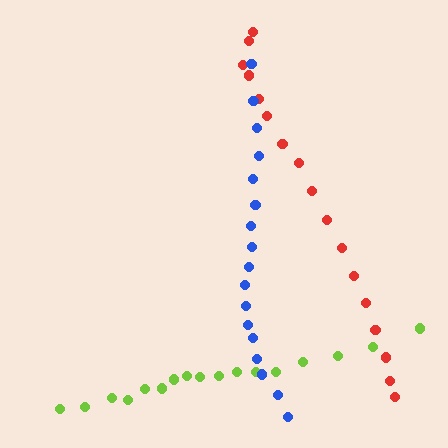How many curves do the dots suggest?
There are 3 distinct paths.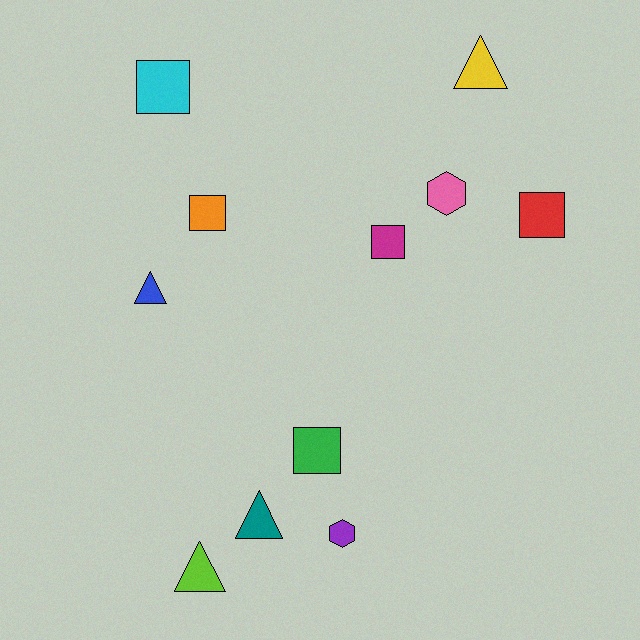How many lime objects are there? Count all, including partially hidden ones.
There is 1 lime object.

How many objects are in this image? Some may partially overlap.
There are 11 objects.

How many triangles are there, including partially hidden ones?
There are 4 triangles.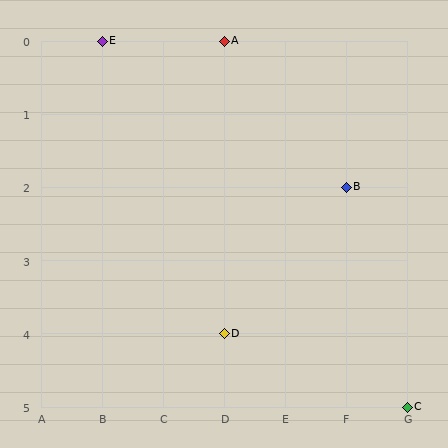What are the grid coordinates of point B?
Point B is at grid coordinates (F, 2).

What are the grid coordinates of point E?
Point E is at grid coordinates (B, 0).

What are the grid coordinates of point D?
Point D is at grid coordinates (D, 4).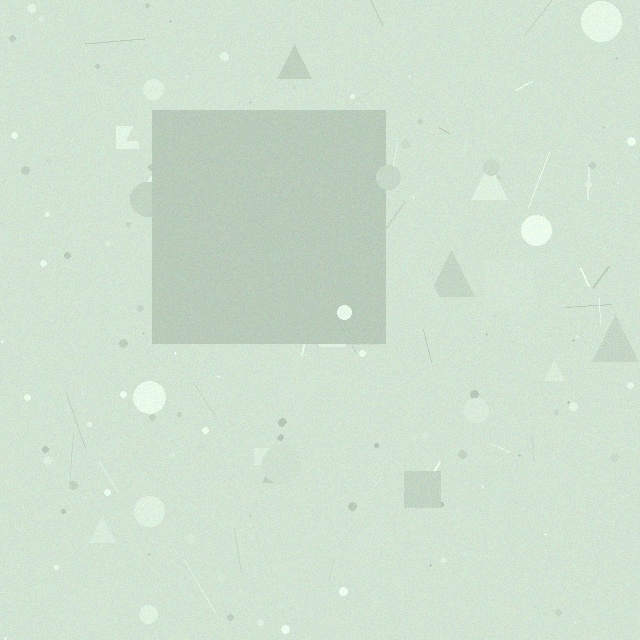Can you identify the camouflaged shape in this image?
The camouflaged shape is a square.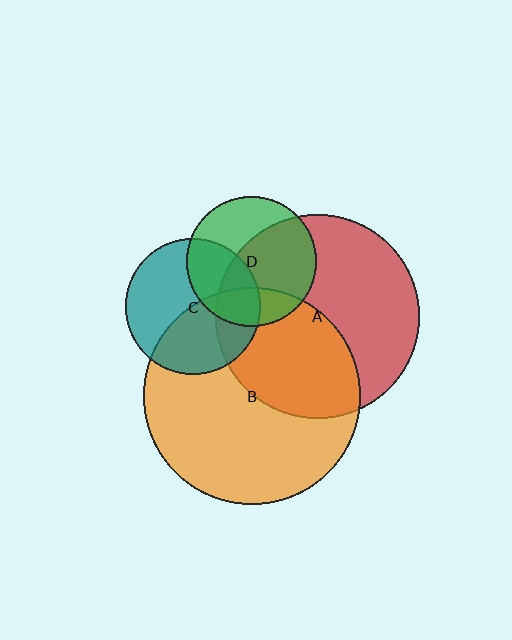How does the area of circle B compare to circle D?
Approximately 2.8 times.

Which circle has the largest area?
Circle B (orange).